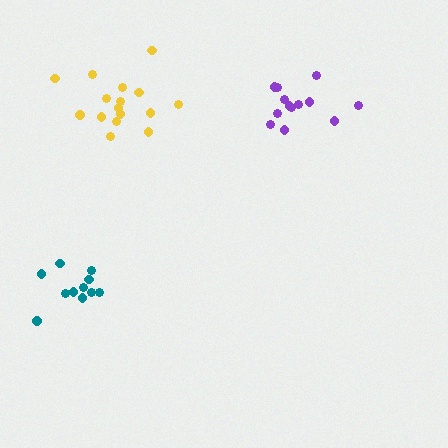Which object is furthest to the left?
The teal cluster is leftmost.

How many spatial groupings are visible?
There are 3 spatial groupings.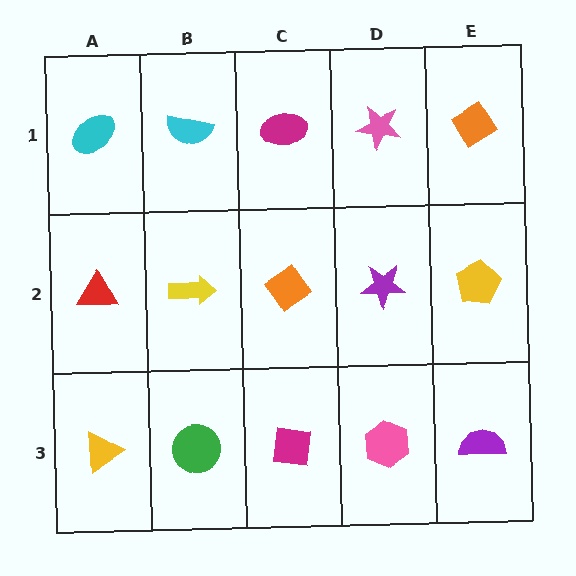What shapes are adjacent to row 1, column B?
A yellow arrow (row 2, column B), a cyan ellipse (row 1, column A), a magenta ellipse (row 1, column C).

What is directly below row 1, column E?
A yellow pentagon.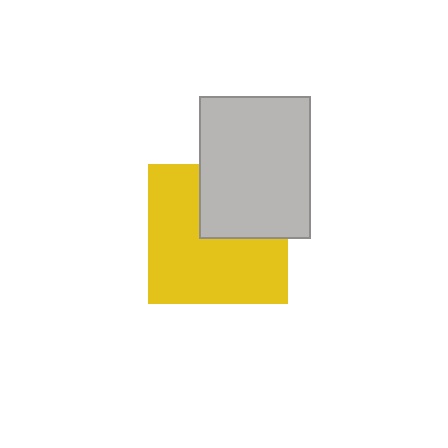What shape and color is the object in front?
The object in front is a light gray rectangle.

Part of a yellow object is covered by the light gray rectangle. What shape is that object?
It is a square.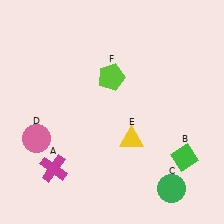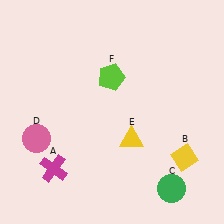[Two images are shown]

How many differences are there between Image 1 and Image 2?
There is 1 difference between the two images.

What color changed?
The diamond (B) changed from green in Image 1 to yellow in Image 2.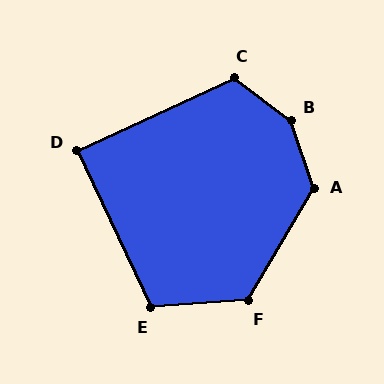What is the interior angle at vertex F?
Approximately 124 degrees (obtuse).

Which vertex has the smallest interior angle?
D, at approximately 90 degrees.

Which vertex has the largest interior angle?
B, at approximately 146 degrees.